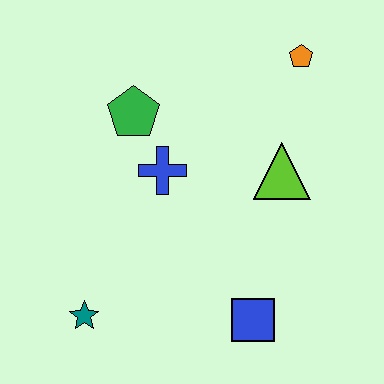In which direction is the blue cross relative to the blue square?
The blue cross is above the blue square.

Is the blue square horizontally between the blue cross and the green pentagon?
No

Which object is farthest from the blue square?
The orange pentagon is farthest from the blue square.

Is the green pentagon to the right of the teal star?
Yes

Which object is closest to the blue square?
The lime triangle is closest to the blue square.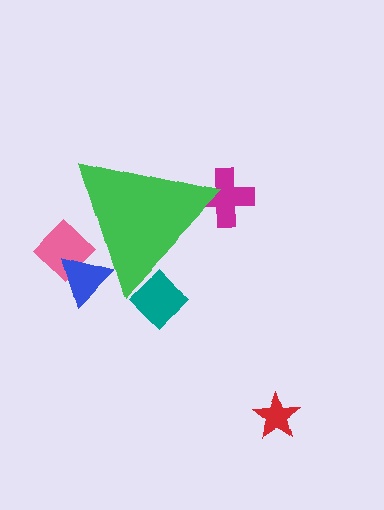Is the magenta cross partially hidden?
Yes, the magenta cross is partially hidden behind the green triangle.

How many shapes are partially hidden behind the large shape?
4 shapes are partially hidden.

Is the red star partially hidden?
No, the red star is fully visible.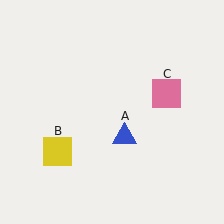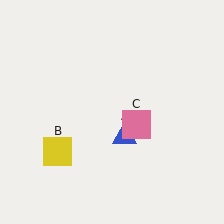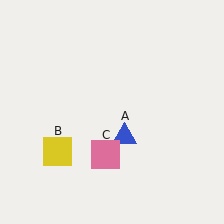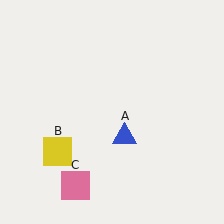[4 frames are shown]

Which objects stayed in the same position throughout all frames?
Blue triangle (object A) and yellow square (object B) remained stationary.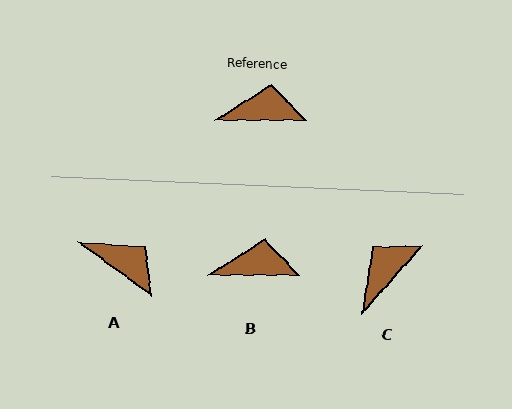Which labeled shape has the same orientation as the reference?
B.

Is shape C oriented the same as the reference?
No, it is off by about 49 degrees.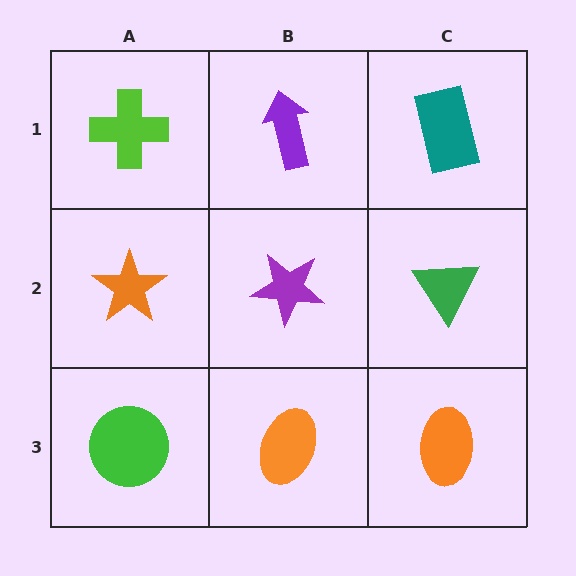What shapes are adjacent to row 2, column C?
A teal rectangle (row 1, column C), an orange ellipse (row 3, column C), a purple star (row 2, column B).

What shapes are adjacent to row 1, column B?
A purple star (row 2, column B), a lime cross (row 1, column A), a teal rectangle (row 1, column C).